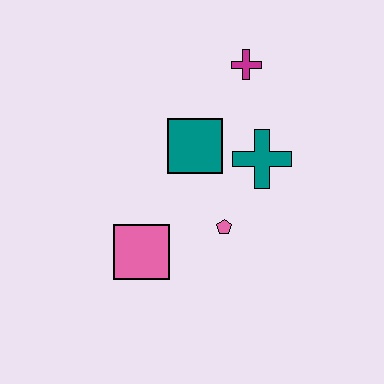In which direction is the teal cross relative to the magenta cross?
The teal cross is below the magenta cross.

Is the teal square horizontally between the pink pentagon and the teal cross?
No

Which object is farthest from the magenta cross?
The pink square is farthest from the magenta cross.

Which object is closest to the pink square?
The pink pentagon is closest to the pink square.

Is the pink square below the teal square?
Yes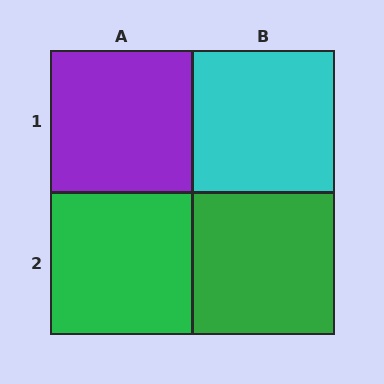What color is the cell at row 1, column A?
Purple.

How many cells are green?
2 cells are green.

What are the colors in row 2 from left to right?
Green, green.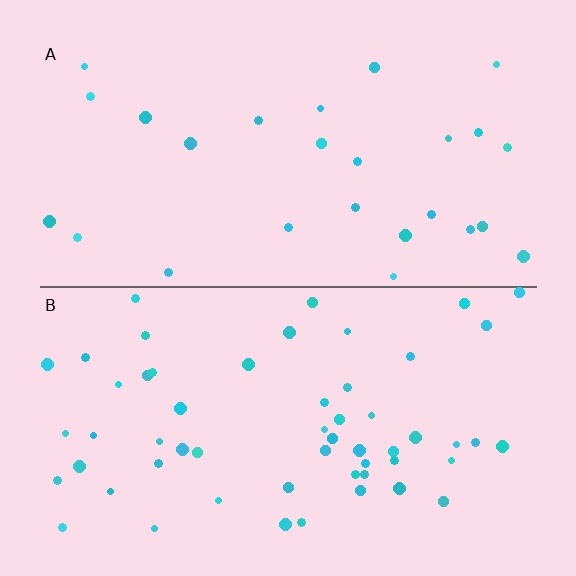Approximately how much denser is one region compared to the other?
Approximately 2.1× — region B over region A.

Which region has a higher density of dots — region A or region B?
B (the bottom).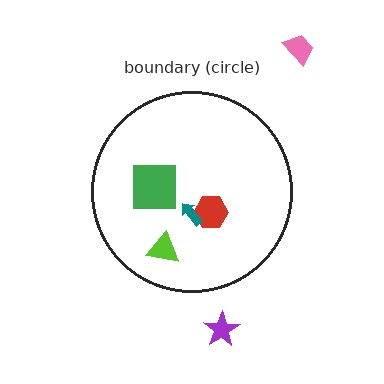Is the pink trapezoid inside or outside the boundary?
Outside.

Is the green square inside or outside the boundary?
Inside.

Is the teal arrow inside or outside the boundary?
Inside.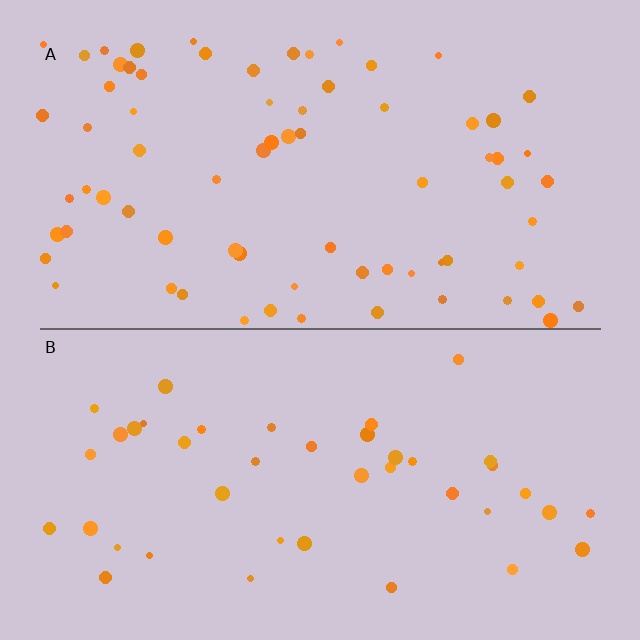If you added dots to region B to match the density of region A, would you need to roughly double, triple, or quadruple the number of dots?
Approximately double.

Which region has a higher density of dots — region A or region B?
A (the top).